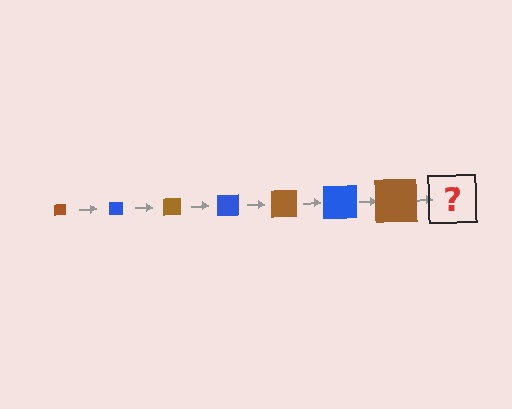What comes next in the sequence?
The next element should be a blue square, larger than the previous one.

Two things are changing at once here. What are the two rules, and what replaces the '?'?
The two rules are that the square grows larger each step and the color cycles through brown and blue. The '?' should be a blue square, larger than the previous one.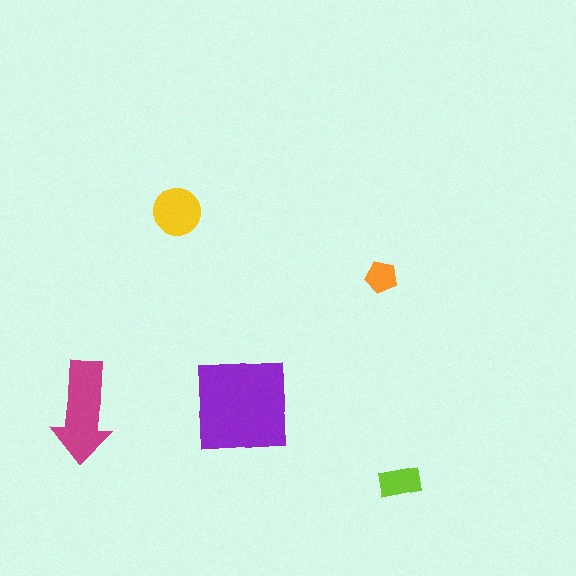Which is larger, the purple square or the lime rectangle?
The purple square.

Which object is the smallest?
The orange pentagon.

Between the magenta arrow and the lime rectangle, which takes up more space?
The magenta arrow.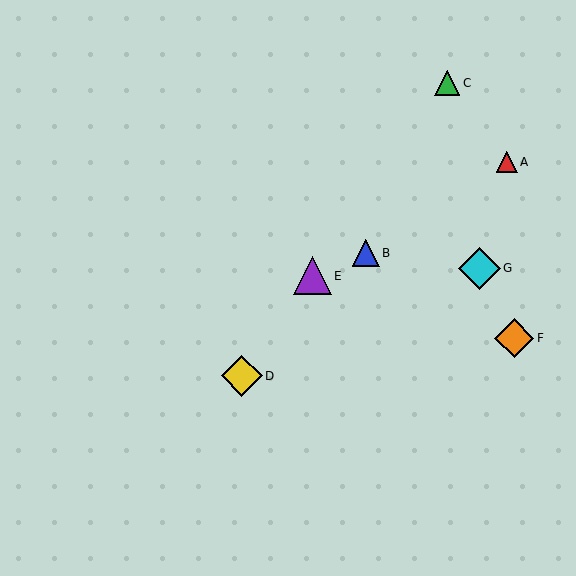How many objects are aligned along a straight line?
3 objects (C, D, E) are aligned along a straight line.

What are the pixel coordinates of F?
Object F is at (514, 338).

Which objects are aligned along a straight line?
Objects C, D, E are aligned along a straight line.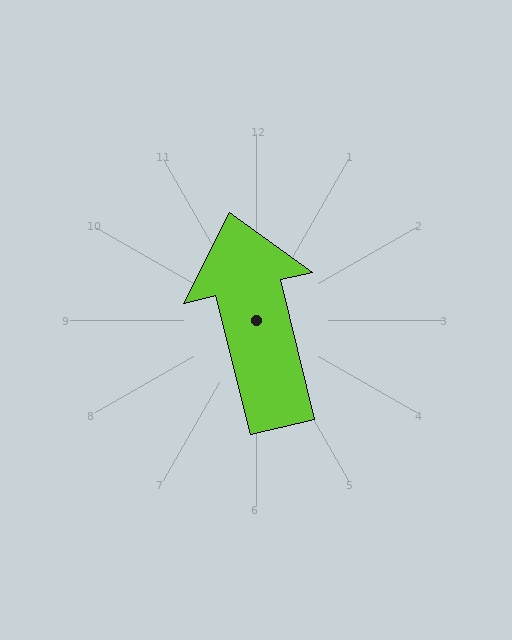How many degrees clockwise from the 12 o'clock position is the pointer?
Approximately 346 degrees.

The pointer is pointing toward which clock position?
Roughly 12 o'clock.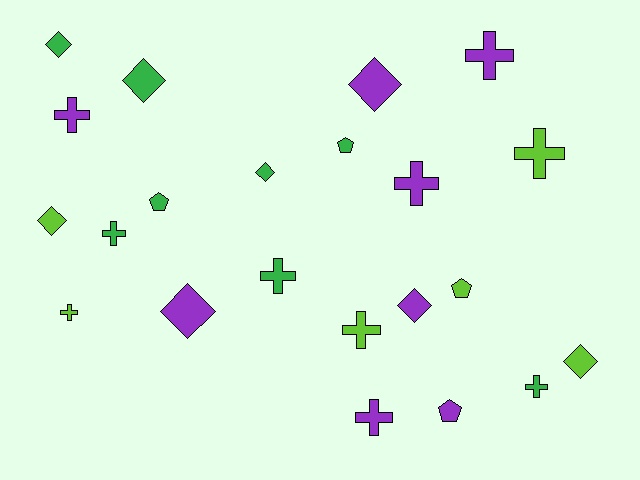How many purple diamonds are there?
There are 3 purple diamonds.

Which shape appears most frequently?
Cross, with 10 objects.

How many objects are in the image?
There are 22 objects.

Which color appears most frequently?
Purple, with 8 objects.